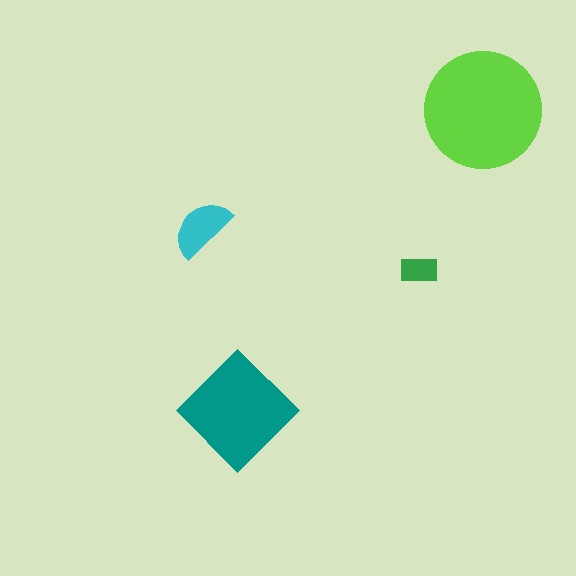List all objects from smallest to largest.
The green rectangle, the cyan semicircle, the teal diamond, the lime circle.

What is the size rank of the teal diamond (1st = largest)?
2nd.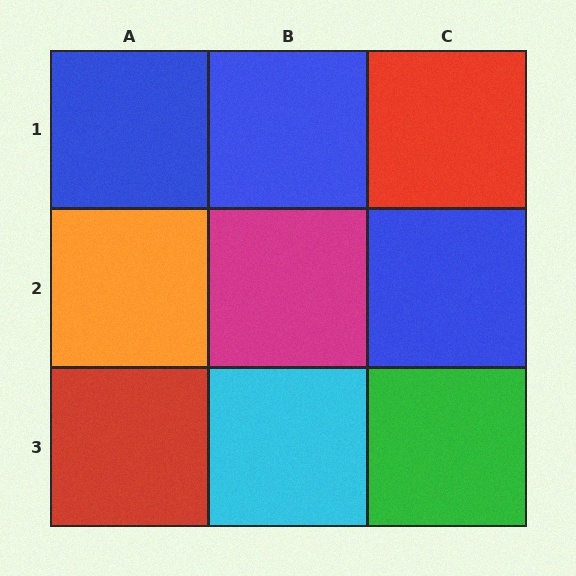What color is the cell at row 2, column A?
Orange.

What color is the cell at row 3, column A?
Red.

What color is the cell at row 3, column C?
Green.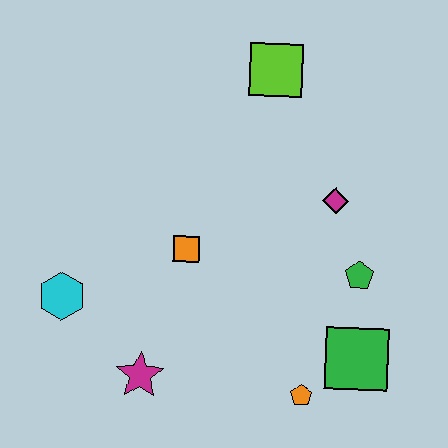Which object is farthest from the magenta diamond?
The cyan hexagon is farthest from the magenta diamond.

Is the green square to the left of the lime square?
No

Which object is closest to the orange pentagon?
The green square is closest to the orange pentagon.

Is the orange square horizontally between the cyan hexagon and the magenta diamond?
Yes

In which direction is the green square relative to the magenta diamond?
The green square is below the magenta diamond.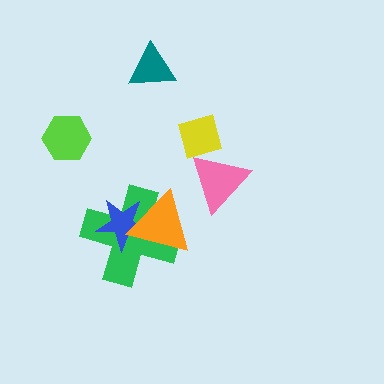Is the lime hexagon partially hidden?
No, no other shape covers it.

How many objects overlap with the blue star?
2 objects overlap with the blue star.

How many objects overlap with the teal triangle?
0 objects overlap with the teal triangle.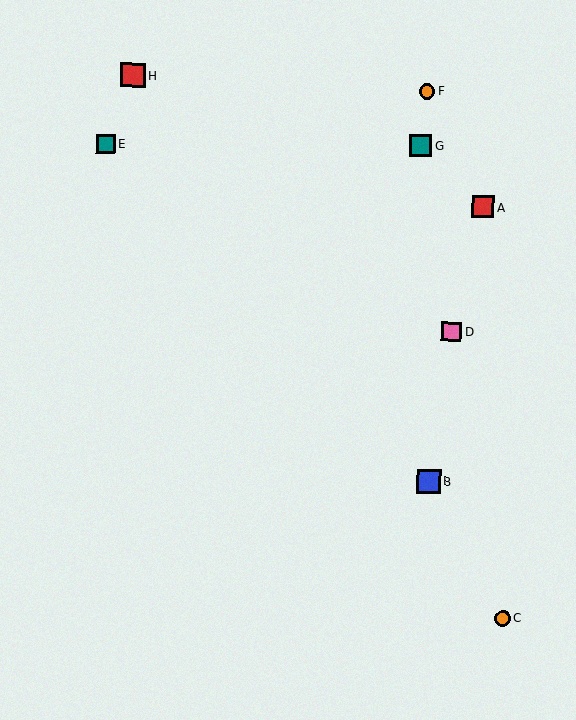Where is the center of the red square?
The center of the red square is at (133, 75).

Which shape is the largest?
The red square (labeled H) is the largest.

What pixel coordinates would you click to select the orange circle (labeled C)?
Click at (503, 618) to select the orange circle C.